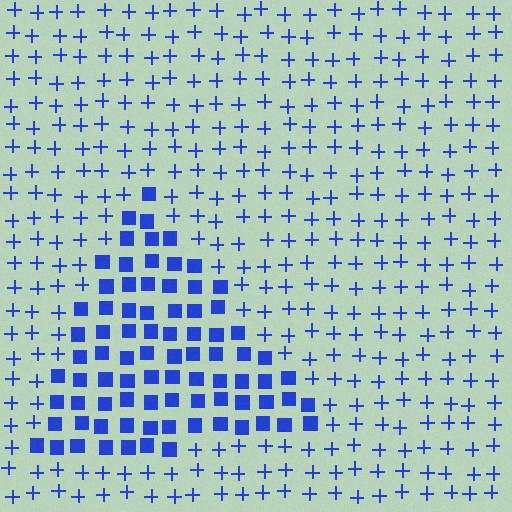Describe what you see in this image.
The image is filled with small blue elements arranged in a uniform grid. A triangle-shaped region contains squares, while the surrounding area contains plus signs. The boundary is defined purely by the change in element shape.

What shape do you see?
I see a triangle.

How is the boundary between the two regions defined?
The boundary is defined by a change in element shape: squares inside vs. plus signs outside. All elements share the same color and spacing.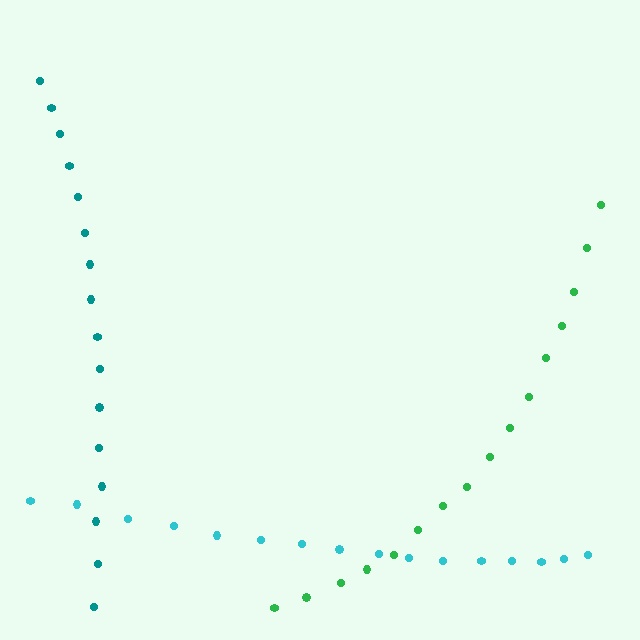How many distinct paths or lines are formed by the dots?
There are 3 distinct paths.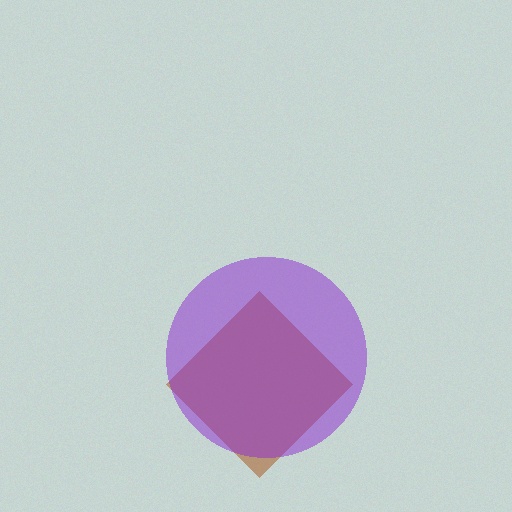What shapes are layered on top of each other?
The layered shapes are: a brown diamond, a purple circle.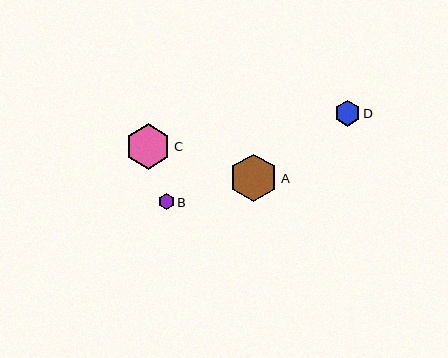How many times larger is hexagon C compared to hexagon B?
Hexagon C is approximately 2.9 times the size of hexagon B.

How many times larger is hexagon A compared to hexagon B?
Hexagon A is approximately 3.1 times the size of hexagon B.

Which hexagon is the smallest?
Hexagon B is the smallest with a size of approximately 16 pixels.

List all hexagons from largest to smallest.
From largest to smallest: A, C, D, B.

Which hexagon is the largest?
Hexagon A is the largest with a size of approximately 48 pixels.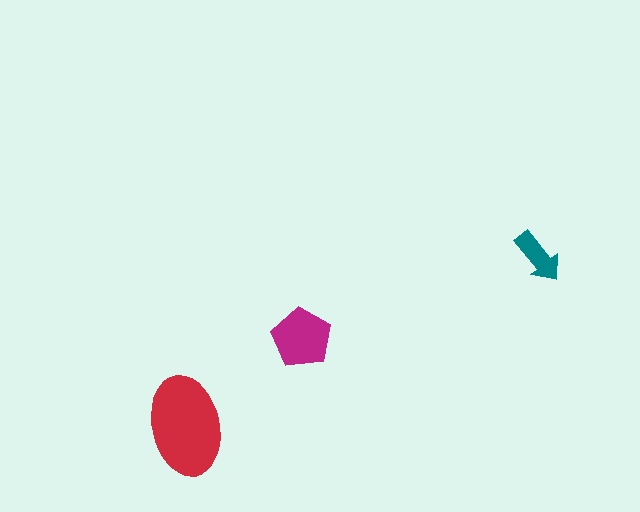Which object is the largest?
The red ellipse.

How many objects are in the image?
There are 3 objects in the image.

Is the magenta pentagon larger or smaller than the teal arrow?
Larger.